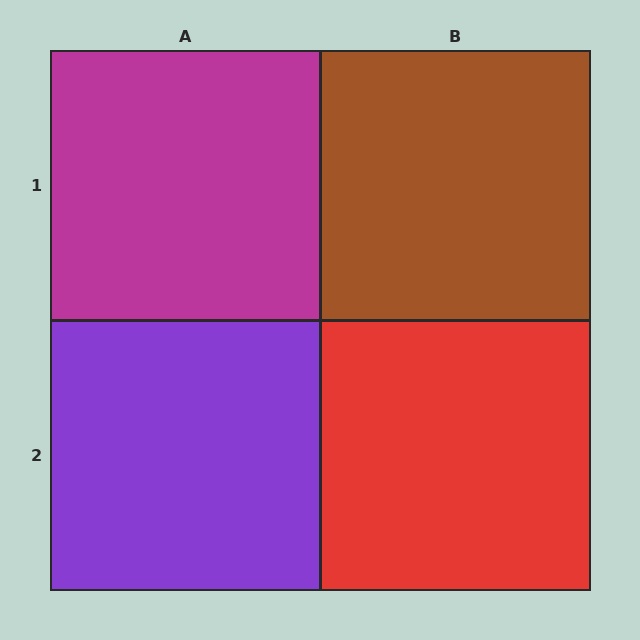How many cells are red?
1 cell is red.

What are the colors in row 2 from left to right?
Purple, red.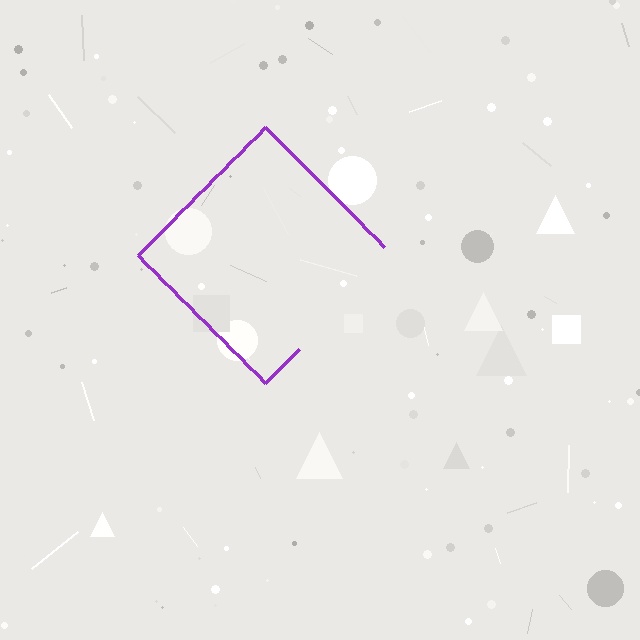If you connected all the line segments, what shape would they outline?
They would outline a diamond.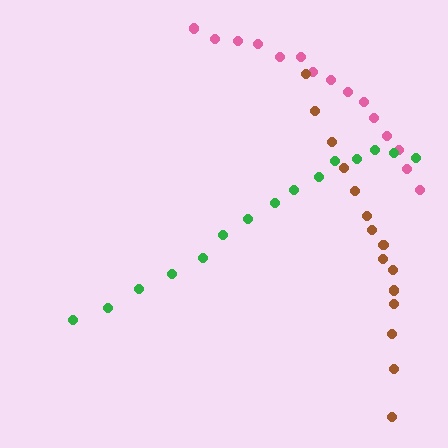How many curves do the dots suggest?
There are 3 distinct paths.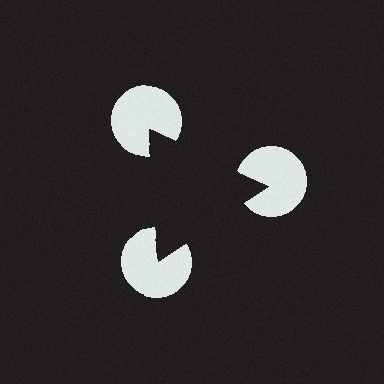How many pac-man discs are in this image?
There are 3 — one at each vertex of the illusory triangle.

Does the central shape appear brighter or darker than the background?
It typically appears slightly darker than the background, even though no actual brightness change is drawn.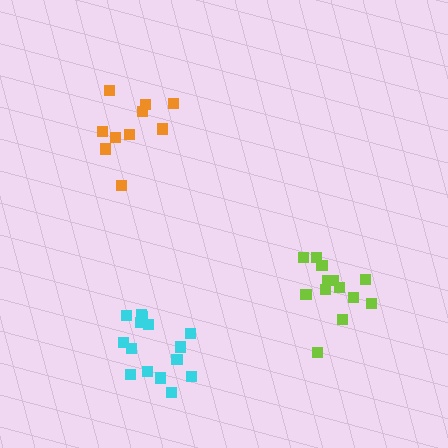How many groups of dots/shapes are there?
There are 3 groups.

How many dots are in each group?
Group 1: 15 dots, Group 2: 13 dots, Group 3: 10 dots (38 total).